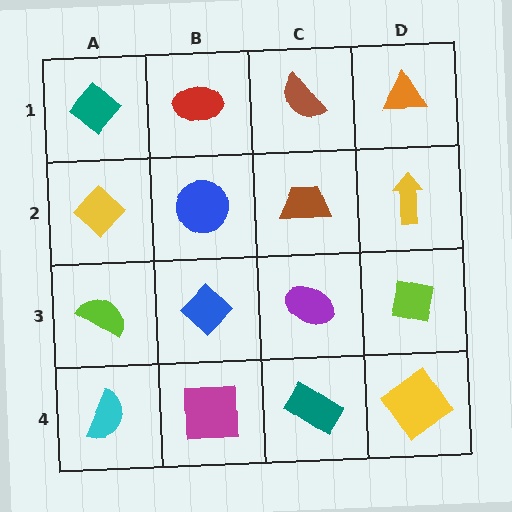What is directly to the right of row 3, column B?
A purple ellipse.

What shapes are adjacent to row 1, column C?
A brown trapezoid (row 2, column C), a red ellipse (row 1, column B), an orange triangle (row 1, column D).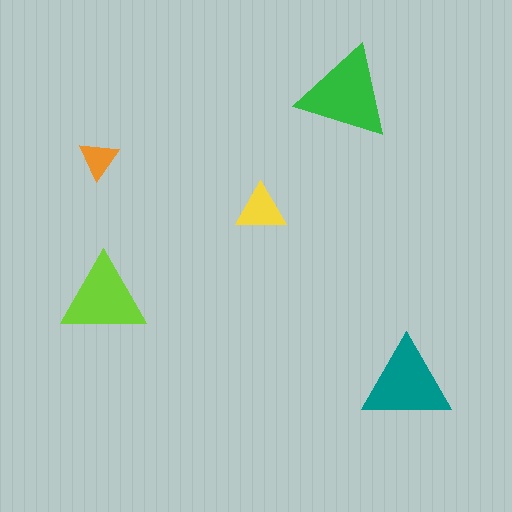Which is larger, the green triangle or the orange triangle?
The green one.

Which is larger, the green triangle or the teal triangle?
The green one.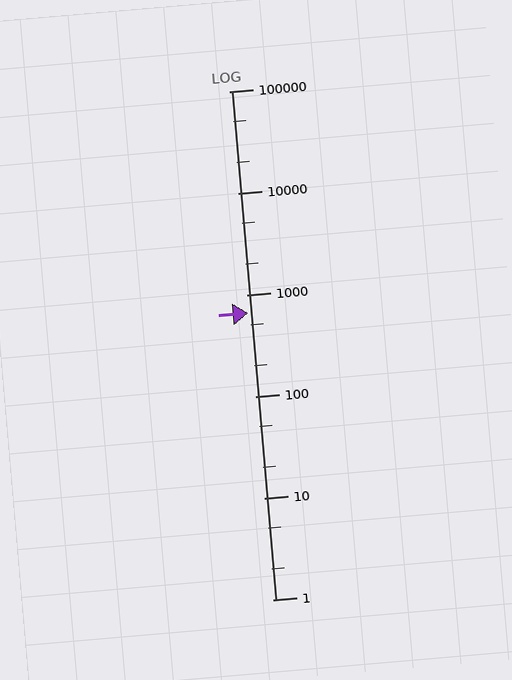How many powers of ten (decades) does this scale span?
The scale spans 5 decades, from 1 to 100000.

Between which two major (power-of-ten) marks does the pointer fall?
The pointer is between 100 and 1000.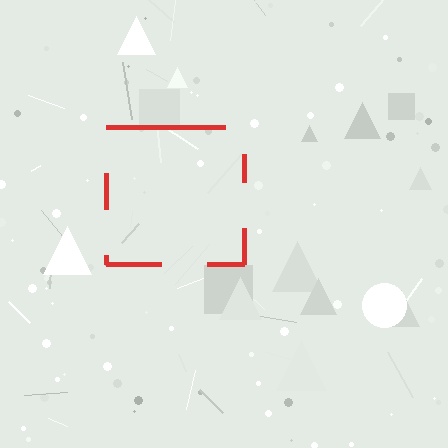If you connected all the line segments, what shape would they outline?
They would outline a square.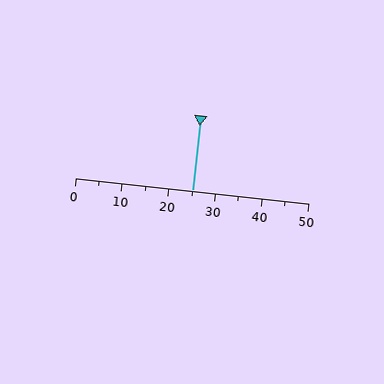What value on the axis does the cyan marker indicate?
The marker indicates approximately 25.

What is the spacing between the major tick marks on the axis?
The major ticks are spaced 10 apart.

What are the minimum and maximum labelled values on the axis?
The axis runs from 0 to 50.